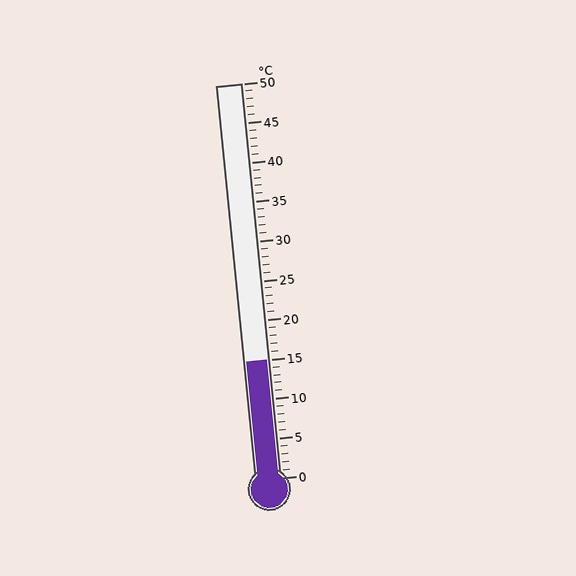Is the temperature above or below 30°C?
The temperature is below 30°C.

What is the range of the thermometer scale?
The thermometer scale ranges from 0°C to 50°C.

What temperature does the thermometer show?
The thermometer shows approximately 15°C.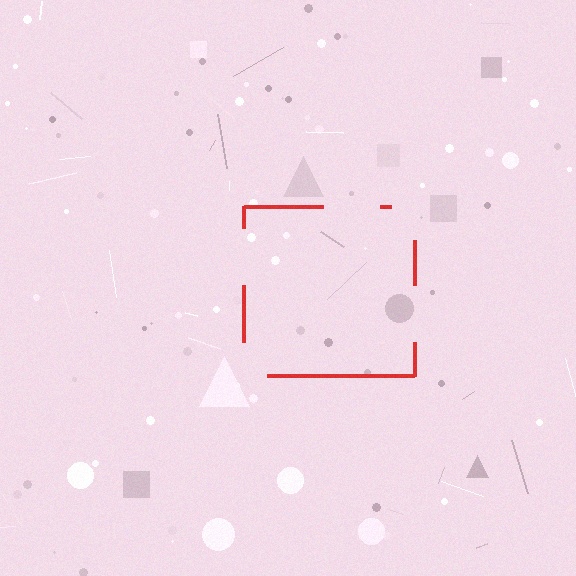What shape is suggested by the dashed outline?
The dashed outline suggests a square.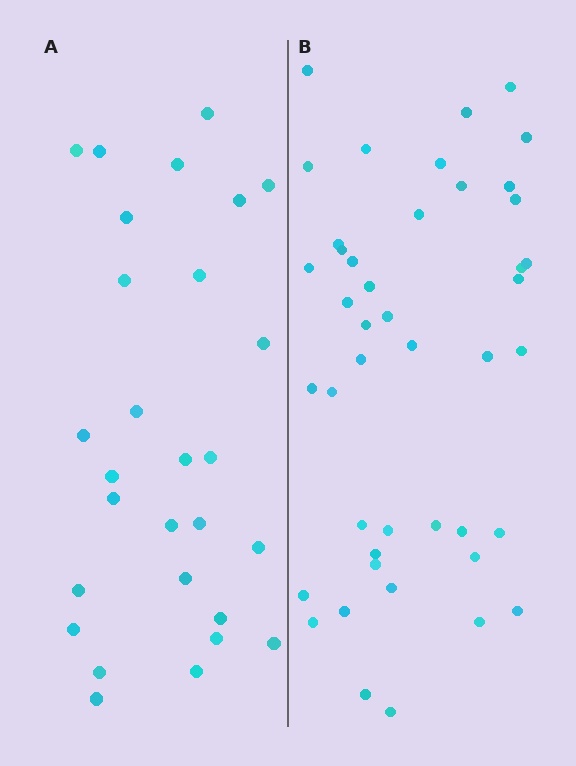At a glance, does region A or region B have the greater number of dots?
Region B (the right region) has more dots.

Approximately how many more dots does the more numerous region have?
Region B has approximately 15 more dots than region A.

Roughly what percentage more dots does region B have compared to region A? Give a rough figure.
About 55% more.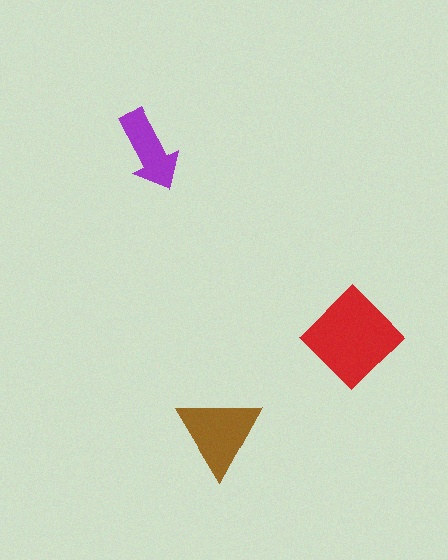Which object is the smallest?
The purple arrow.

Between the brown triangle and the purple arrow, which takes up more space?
The brown triangle.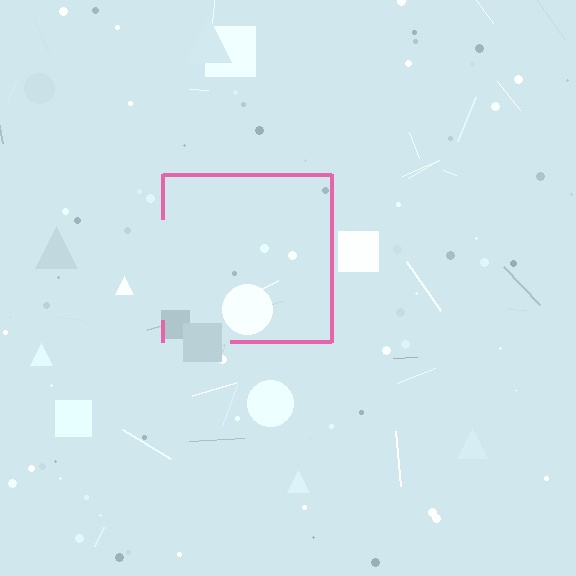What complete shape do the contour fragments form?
The contour fragments form a square.